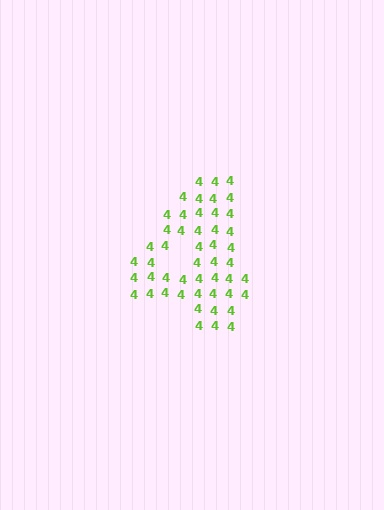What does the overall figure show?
The overall figure shows the digit 4.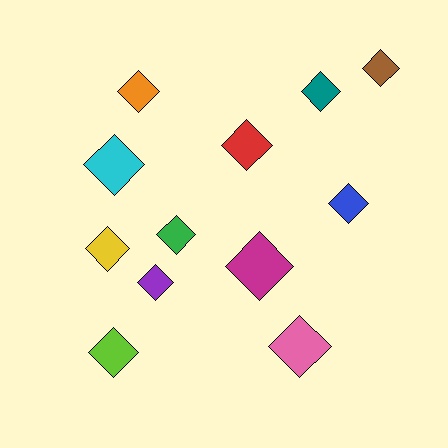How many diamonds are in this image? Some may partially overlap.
There are 12 diamonds.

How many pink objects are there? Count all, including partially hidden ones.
There is 1 pink object.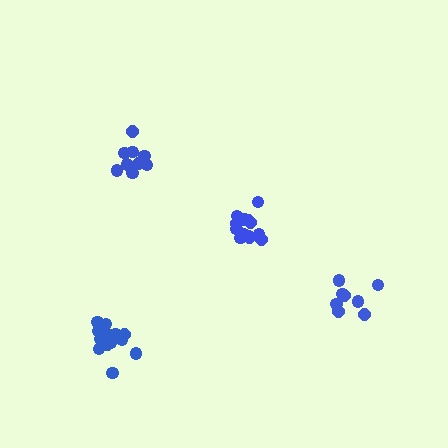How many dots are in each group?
Group 1: 14 dots, Group 2: 9 dots, Group 3: 13 dots, Group 4: 9 dots (45 total).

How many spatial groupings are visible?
There are 4 spatial groupings.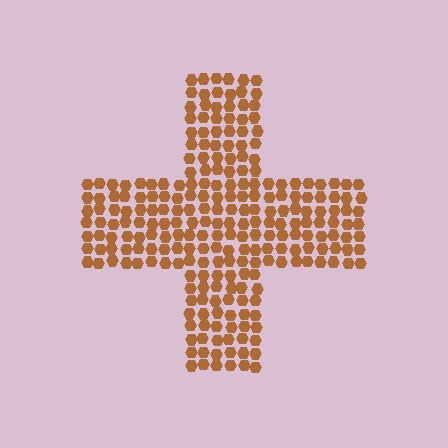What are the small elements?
The small elements are hexagons.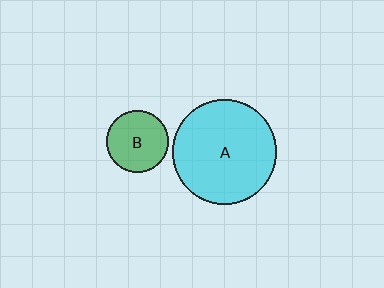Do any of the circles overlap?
No, none of the circles overlap.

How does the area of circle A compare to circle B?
Approximately 2.9 times.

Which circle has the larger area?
Circle A (cyan).